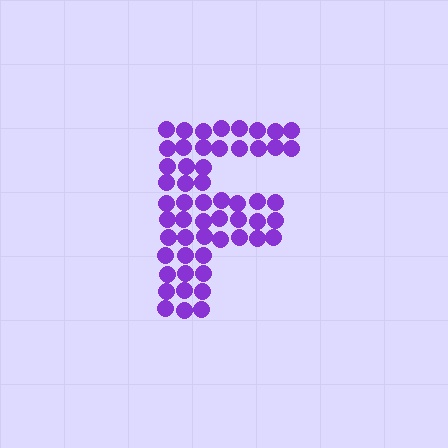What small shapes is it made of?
It is made of small circles.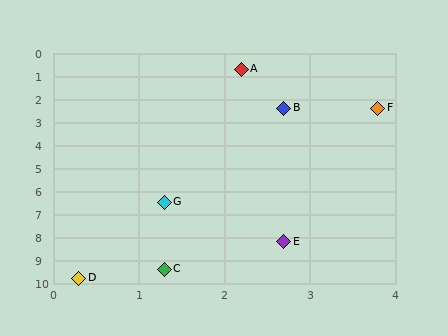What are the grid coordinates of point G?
Point G is at approximately (1.3, 6.5).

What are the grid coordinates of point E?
Point E is at approximately (2.7, 8.2).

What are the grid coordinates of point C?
Point C is at approximately (1.3, 9.4).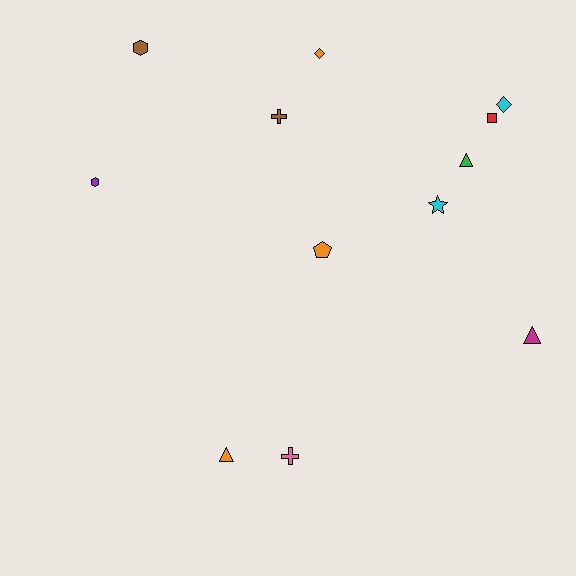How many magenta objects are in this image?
There is 1 magenta object.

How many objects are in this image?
There are 12 objects.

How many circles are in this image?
There are no circles.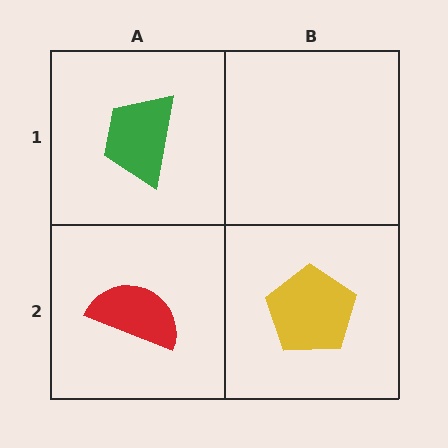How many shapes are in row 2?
2 shapes.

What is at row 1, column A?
A green trapezoid.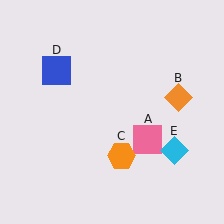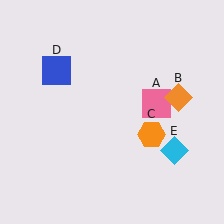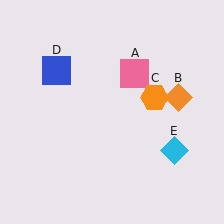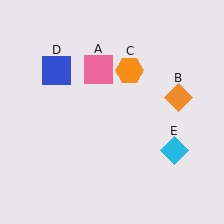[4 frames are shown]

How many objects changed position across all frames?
2 objects changed position: pink square (object A), orange hexagon (object C).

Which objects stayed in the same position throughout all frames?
Orange diamond (object B) and blue square (object D) and cyan diamond (object E) remained stationary.